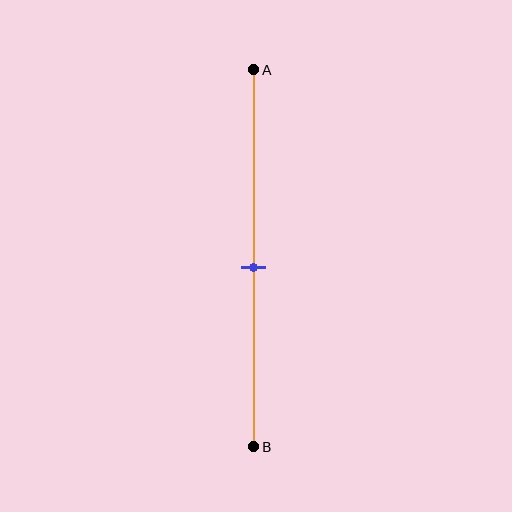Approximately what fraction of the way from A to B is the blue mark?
The blue mark is approximately 55% of the way from A to B.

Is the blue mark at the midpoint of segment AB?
Yes, the mark is approximately at the midpoint.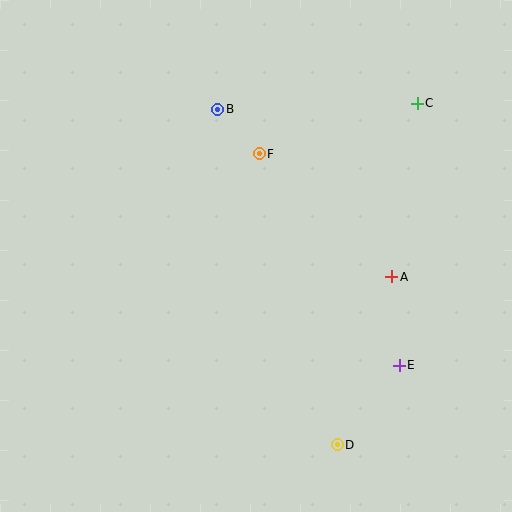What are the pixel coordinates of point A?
Point A is at (392, 277).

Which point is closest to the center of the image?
Point F at (259, 154) is closest to the center.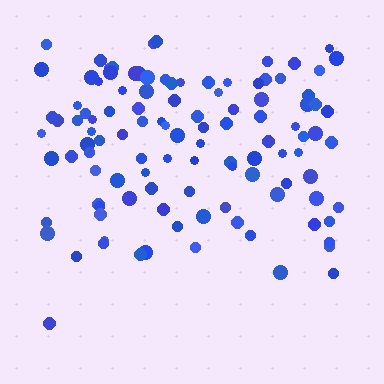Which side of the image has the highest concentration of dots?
The top.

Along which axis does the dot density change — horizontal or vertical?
Vertical.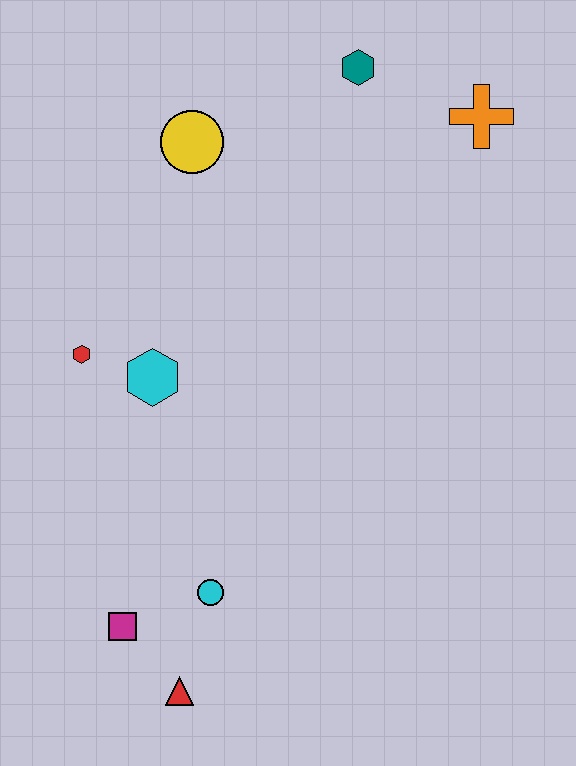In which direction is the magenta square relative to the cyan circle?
The magenta square is to the left of the cyan circle.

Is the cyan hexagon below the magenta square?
No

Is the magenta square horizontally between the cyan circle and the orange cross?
No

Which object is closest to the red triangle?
The magenta square is closest to the red triangle.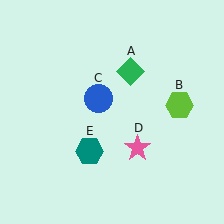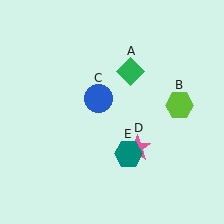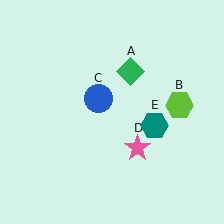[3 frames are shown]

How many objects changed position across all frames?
1 object changed position: teal hexagon (object E).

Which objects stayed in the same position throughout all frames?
Green diamond (object A) and lime hexagon (object B) and blue circle (object C) and pink star (object D) remained stationary.